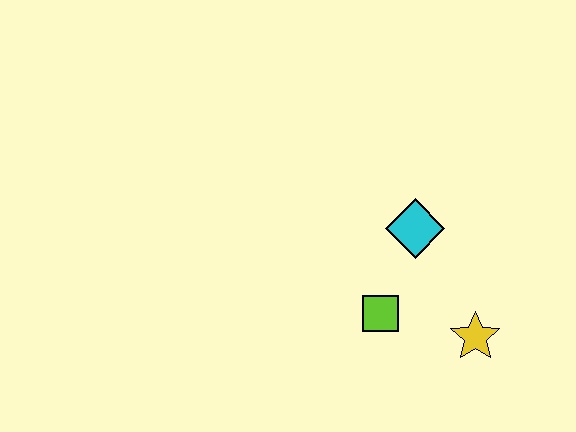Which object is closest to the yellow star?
The lime square is closest to the yellow star.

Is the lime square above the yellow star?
Yes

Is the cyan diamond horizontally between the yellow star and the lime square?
Yes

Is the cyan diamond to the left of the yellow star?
Yes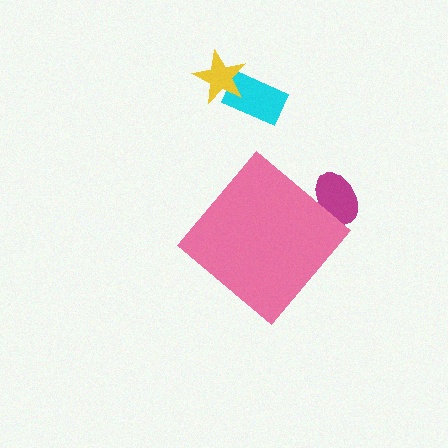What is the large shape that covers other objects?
A pink diamond.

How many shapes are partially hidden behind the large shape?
1 shape is partially hidden.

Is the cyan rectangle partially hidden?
No, the cyan rectangle is fully visible.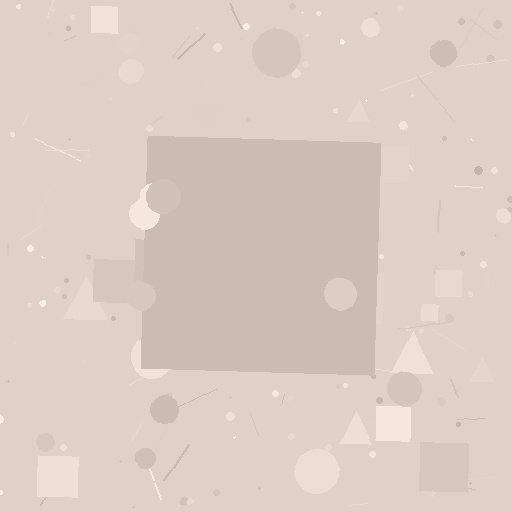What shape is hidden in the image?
A square is hidden in the image.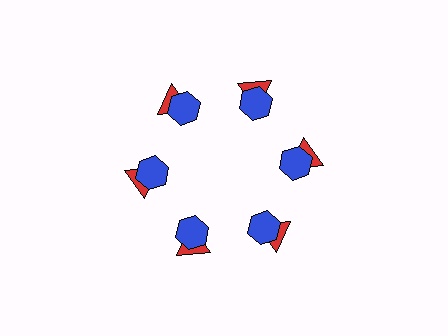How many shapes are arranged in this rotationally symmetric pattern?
There are 12 shapes, arranged in 6 groups of 2.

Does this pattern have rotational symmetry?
Yes, this pattern has 6-fold rotational symmetry. It looks the same after rotating 60 degrees around the center.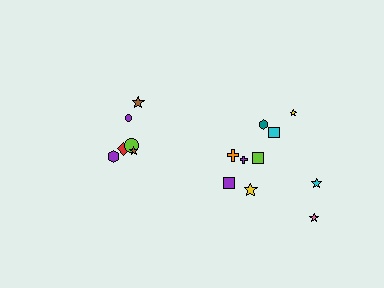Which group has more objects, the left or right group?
The right group.